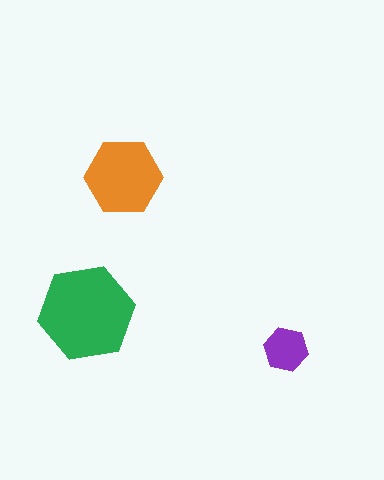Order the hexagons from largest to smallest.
the green one, the orange one, the purple one.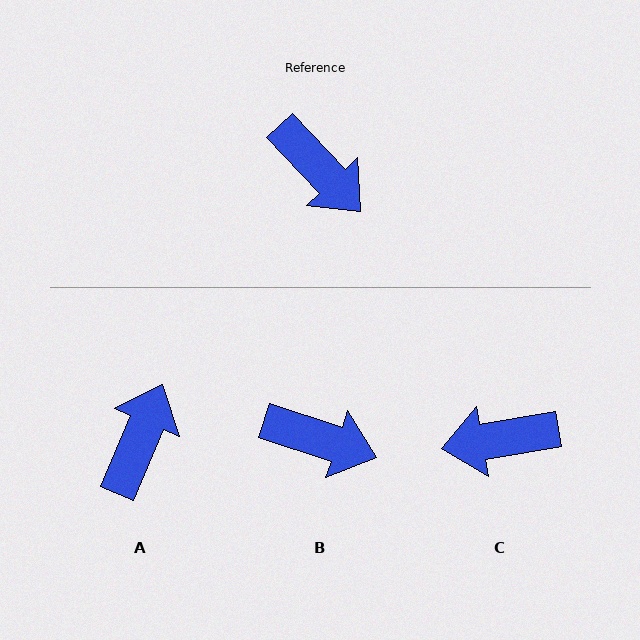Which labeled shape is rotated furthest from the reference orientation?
C, about 124 degrees away.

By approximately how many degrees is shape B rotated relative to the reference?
Approximately 29 degrees counter-clockwise.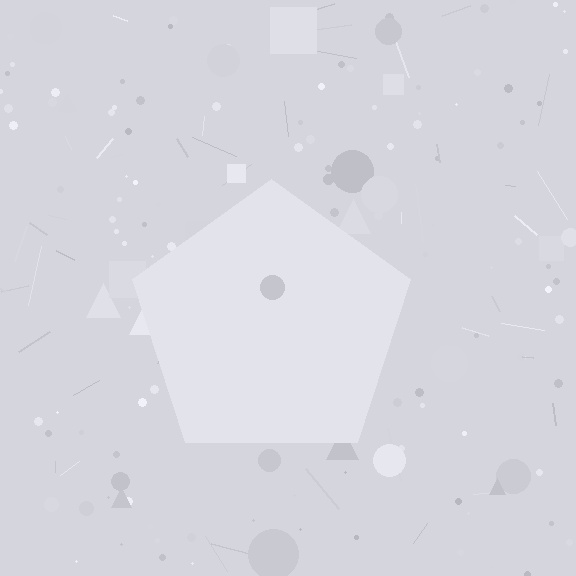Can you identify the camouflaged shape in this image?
The camouflaged shape is a pentagon.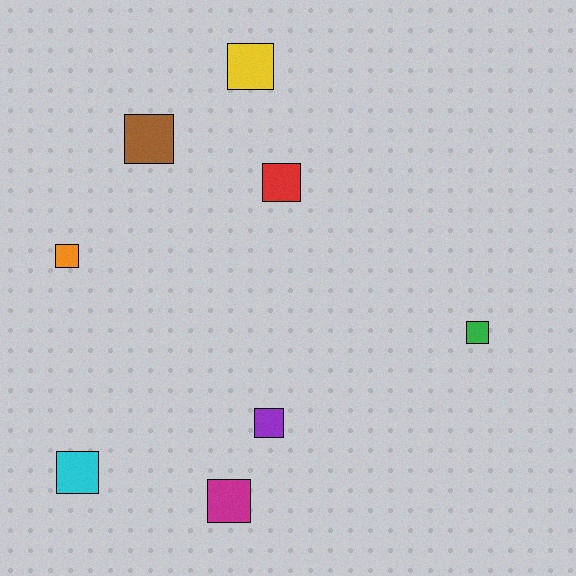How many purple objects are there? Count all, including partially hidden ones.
There is 1 purple object.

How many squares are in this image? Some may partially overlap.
There are 8 squares.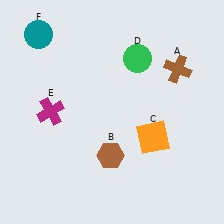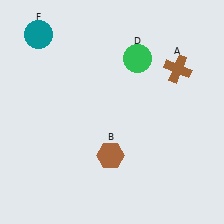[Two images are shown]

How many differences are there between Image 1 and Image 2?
There are 2 differences between the two images.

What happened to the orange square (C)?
The orange square (C) was removed in Image 2. It was in the bottom-right area of Image 1.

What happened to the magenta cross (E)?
The magenta cross (E) was removed in Image 2. It was in the top-left area of Image 1.